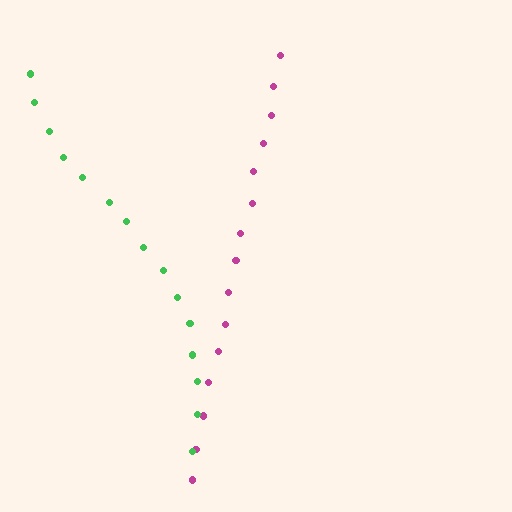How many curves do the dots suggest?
There are 2 distinct paths.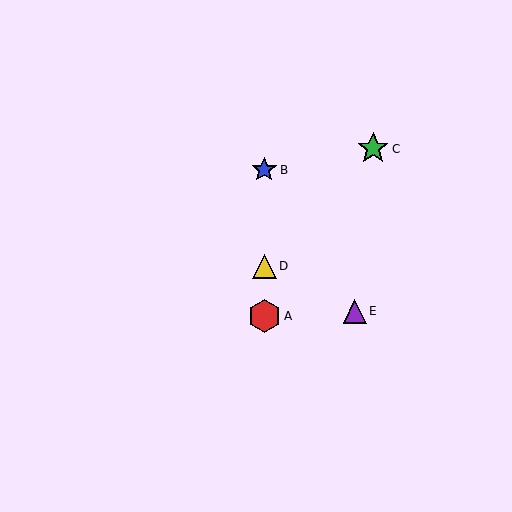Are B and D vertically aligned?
Yes, both are at x≈264.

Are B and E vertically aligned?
No, B is at x≈264 and E is at x≈355.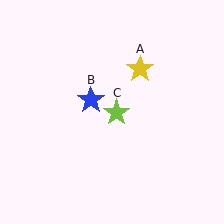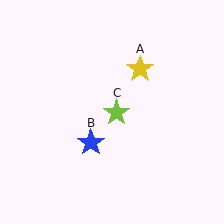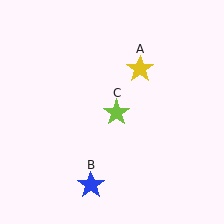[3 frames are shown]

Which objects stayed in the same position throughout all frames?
Yellow star (object A) and lime star (object C) remained stationary.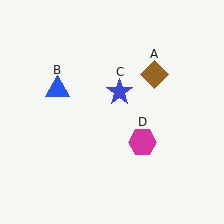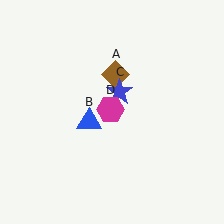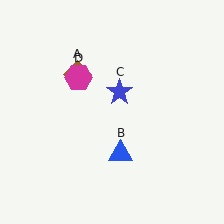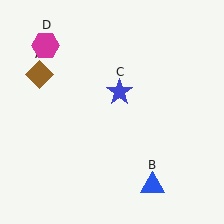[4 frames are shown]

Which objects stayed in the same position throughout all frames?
Blue star (object C) remained stationary.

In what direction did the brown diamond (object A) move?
The brown diamond (object A) moved left.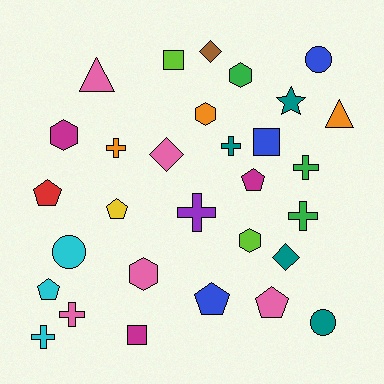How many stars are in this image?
There is 1 star.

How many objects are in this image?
There are 30 objects.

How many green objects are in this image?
There are 3 green objects.